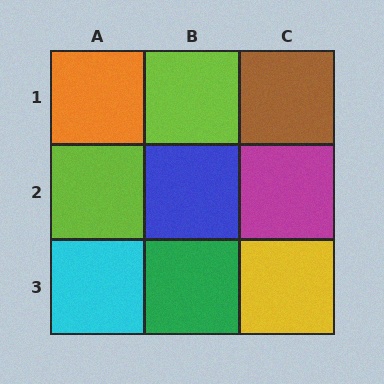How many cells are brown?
1 cell is brown.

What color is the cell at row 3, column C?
Yellow.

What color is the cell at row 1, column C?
Brown.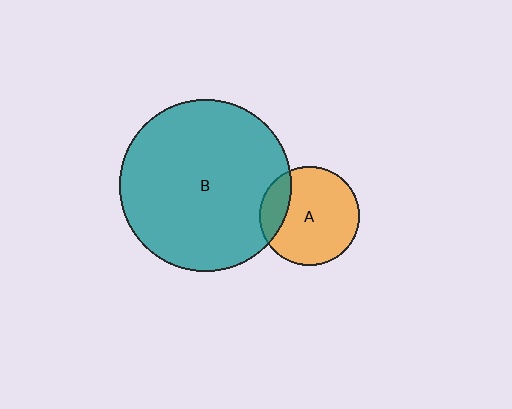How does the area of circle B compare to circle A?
Approximately 3.0 times.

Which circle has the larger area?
Circle B (teal).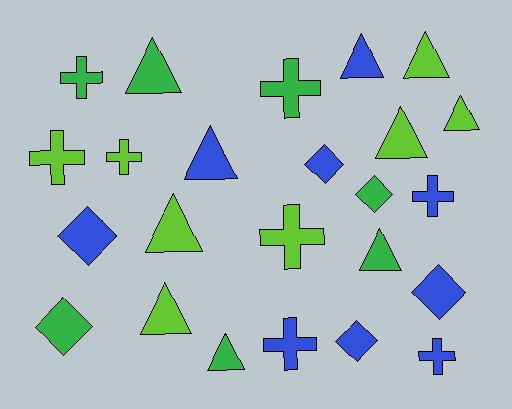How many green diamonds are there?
There are 2 green diamonds.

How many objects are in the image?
There are 24 objects.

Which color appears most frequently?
Blue, with 9 objects.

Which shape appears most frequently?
Triangle, with 10 objects.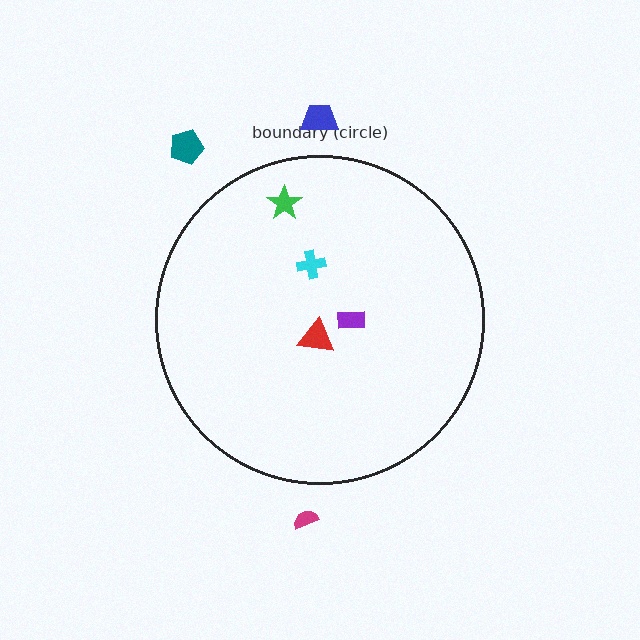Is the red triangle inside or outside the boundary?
Inside.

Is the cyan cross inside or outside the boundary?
Inside.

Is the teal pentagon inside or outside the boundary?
Outside.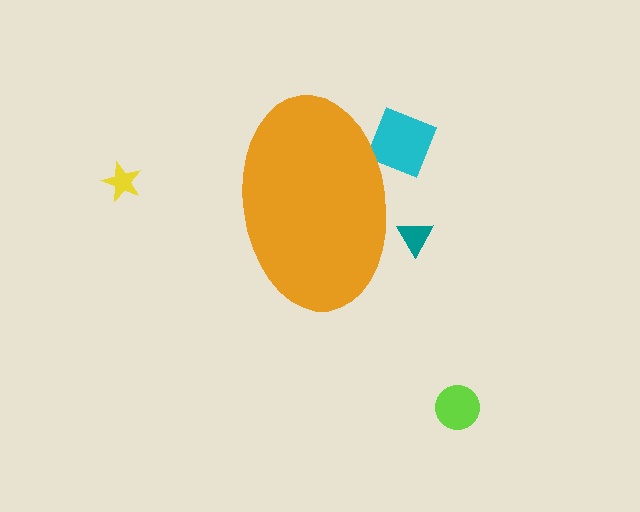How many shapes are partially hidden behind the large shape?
2 shapes are partially hidden.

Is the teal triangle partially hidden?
Yes, the teal triangle is partially hidden behind the orange ellipse.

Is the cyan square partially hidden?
Yes, the cyan square is partially hidden behind the orange ellipse.